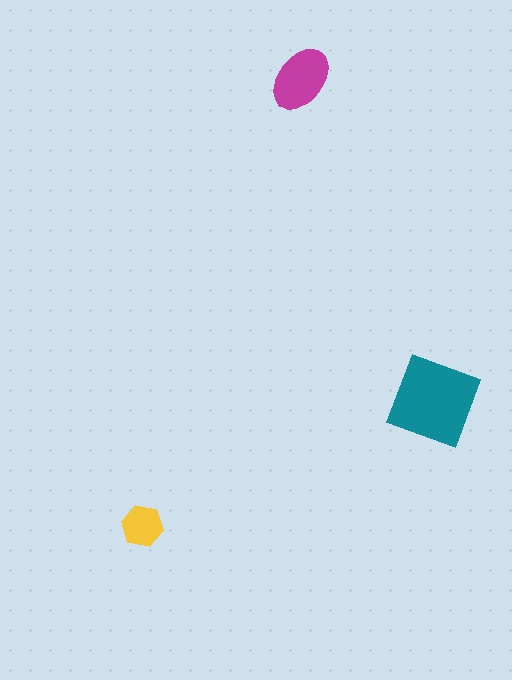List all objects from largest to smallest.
The teal square, the magenta ellipse, the yellow hexagon.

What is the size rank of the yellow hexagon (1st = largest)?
3rd.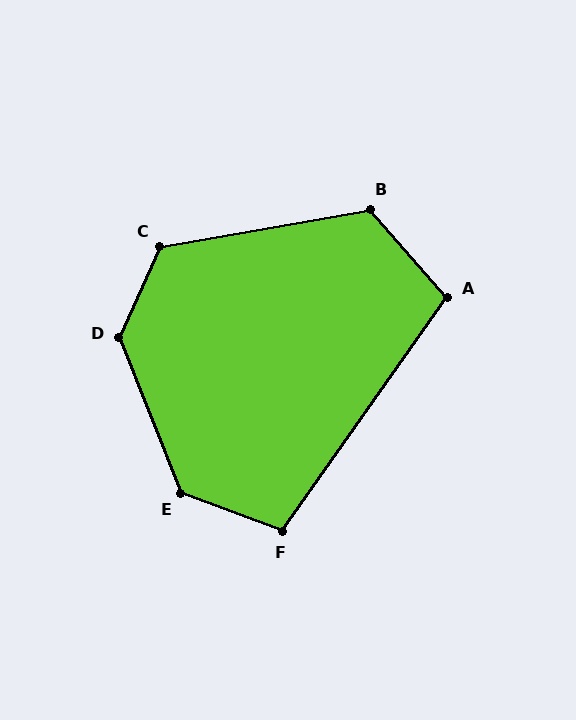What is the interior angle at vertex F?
Approximately 105 degrees (obtuse).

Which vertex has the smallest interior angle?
A, at approximately 103 degrees.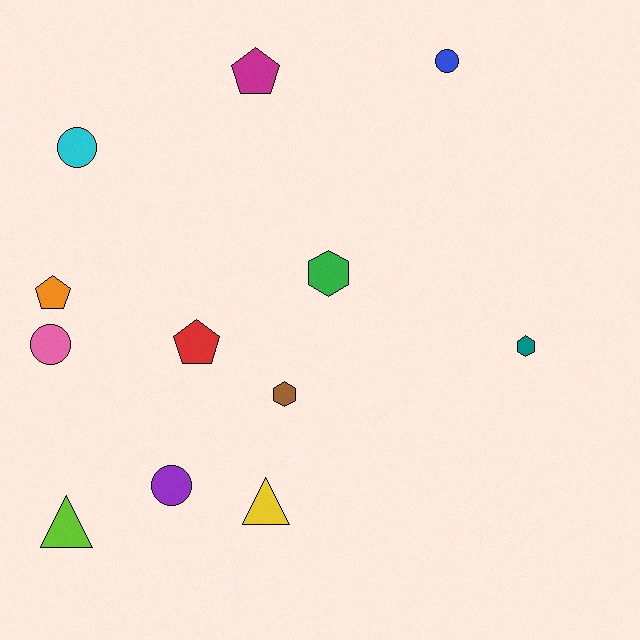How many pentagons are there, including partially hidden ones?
There are 3 pentagons.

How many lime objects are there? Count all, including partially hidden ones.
There is 1 lime object.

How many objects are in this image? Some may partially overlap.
There are 12 objects.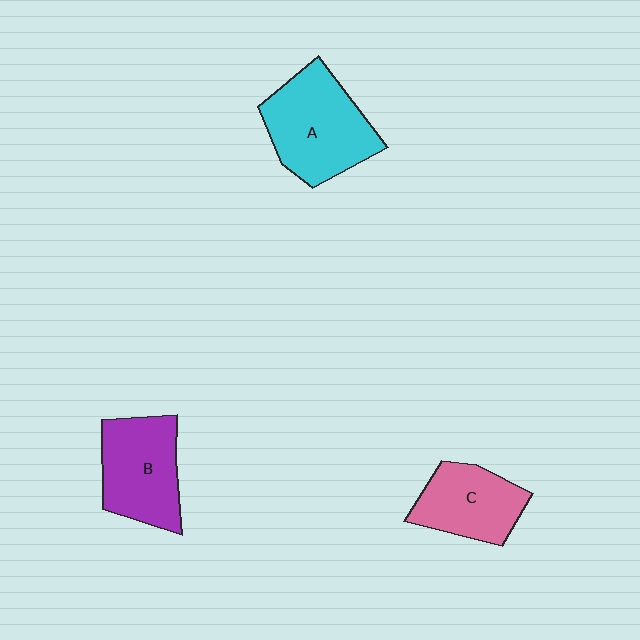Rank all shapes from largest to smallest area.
From largest to smallest: A (cyan), B (purple), C (pink).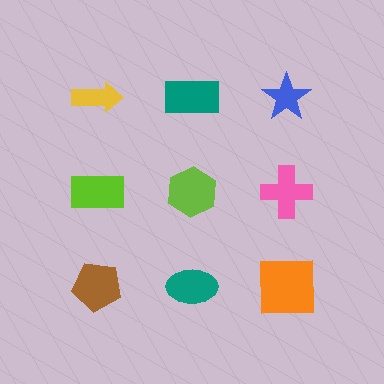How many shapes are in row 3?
3 shapes.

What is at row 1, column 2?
A teal rectangle.